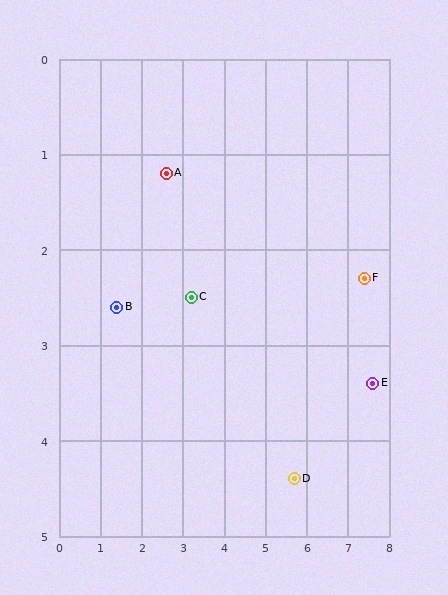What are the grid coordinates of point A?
Point A is at approximately (2.6, 1.2).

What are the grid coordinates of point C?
Point C is at approximately (3.2, 2.5).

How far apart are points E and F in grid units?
Points E and F are about 1.1 grid units apart.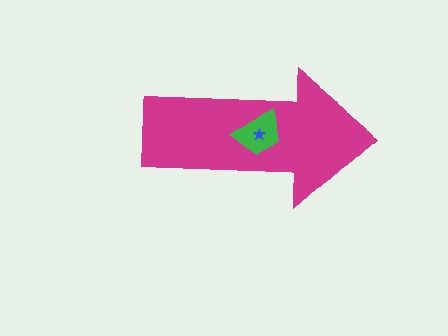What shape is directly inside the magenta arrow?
The green trapezoid.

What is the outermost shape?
The magenta arrow.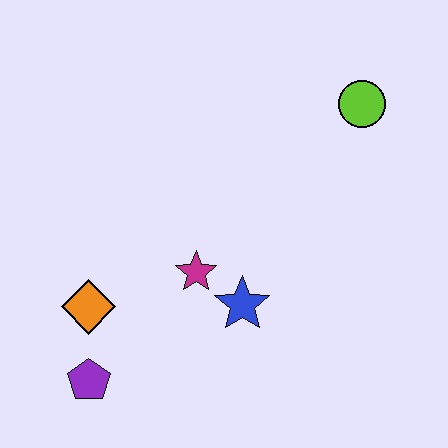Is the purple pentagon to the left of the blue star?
Yes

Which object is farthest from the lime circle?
The purple pentagon is farthest from the lime circle.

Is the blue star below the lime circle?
Yes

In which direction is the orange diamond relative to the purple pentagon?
The orange diamond is above the purple pentagon.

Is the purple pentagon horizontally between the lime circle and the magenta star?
No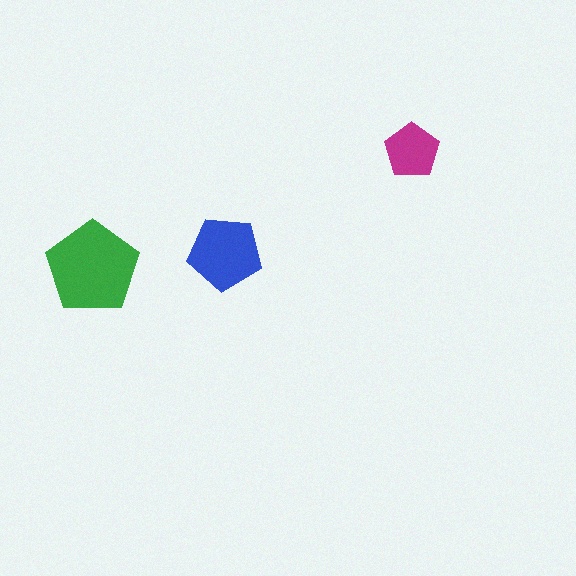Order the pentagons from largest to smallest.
the green one, the blue one, the magenta one.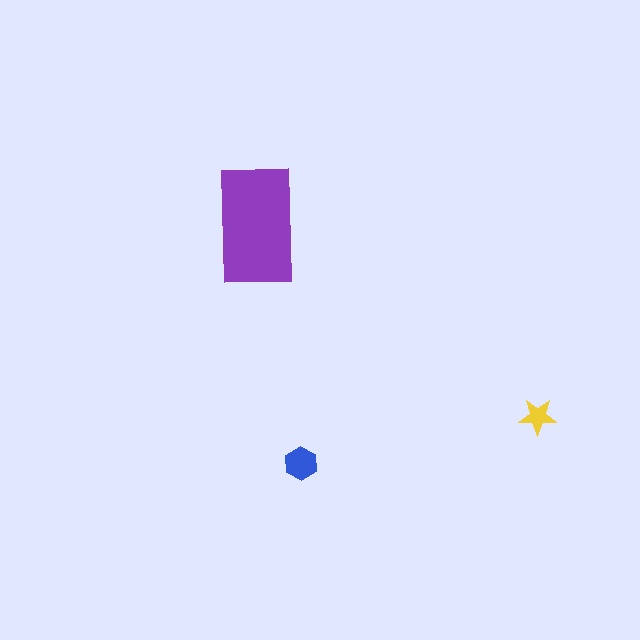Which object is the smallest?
The yellow star.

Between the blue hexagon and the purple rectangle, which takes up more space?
The purple rectangle.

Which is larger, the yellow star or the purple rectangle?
The purple rectangle.